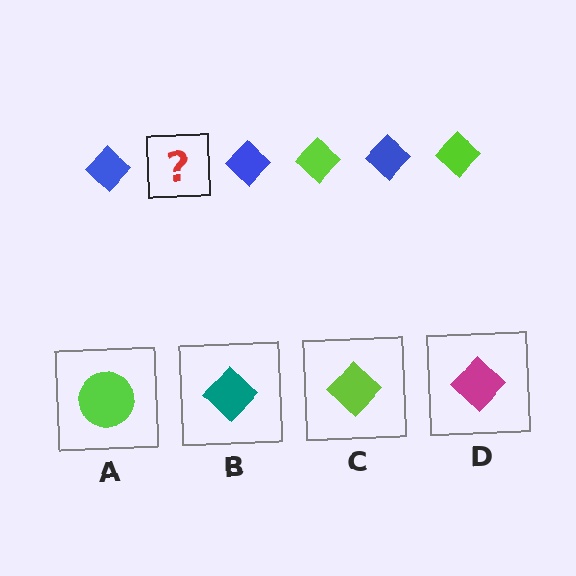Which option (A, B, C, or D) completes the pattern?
C.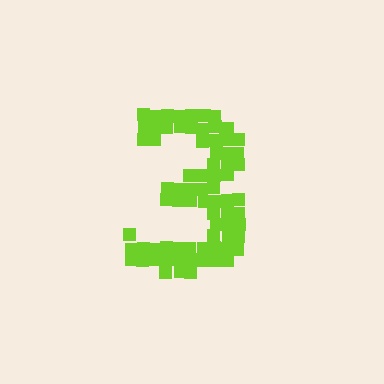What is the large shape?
The large shape is the digit 3.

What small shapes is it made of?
It is made of small squares.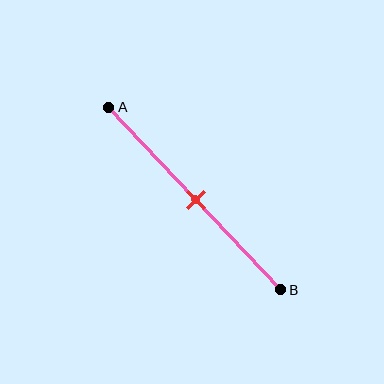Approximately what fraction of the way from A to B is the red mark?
The red mark is approximately 50% of the way from A to B.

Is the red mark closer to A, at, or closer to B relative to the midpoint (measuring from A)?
The red mark is approximately at the midpoint of segment AB.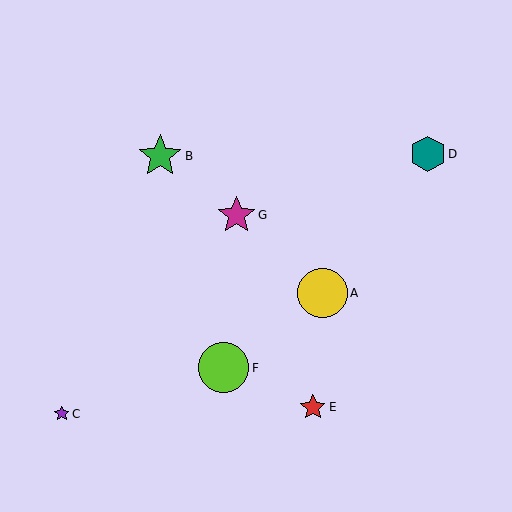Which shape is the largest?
The lime circle (labeled F) is the largest.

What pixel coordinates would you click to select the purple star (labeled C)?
Click at (62, 414) to select the purple star C.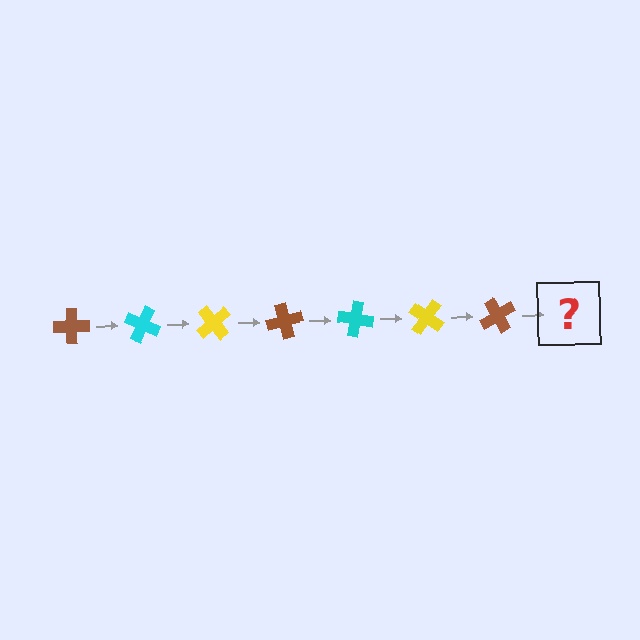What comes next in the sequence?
The next element should be a cyan cross, rotated 175 degrees from the start.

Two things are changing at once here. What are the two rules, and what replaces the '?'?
The two rules are that it rotates 25 degrees each step and the color cycles through brown, cyan, and yellow. The '?' should be a cyan cross, rotated 175 degrees from the start.